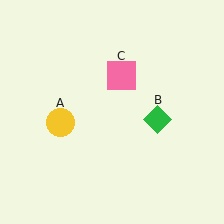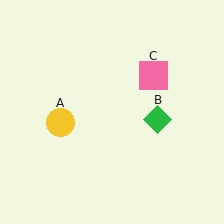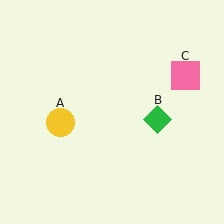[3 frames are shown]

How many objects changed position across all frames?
1 object changed position: pink square (object C).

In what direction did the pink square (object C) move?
The pink square (object C) moved right.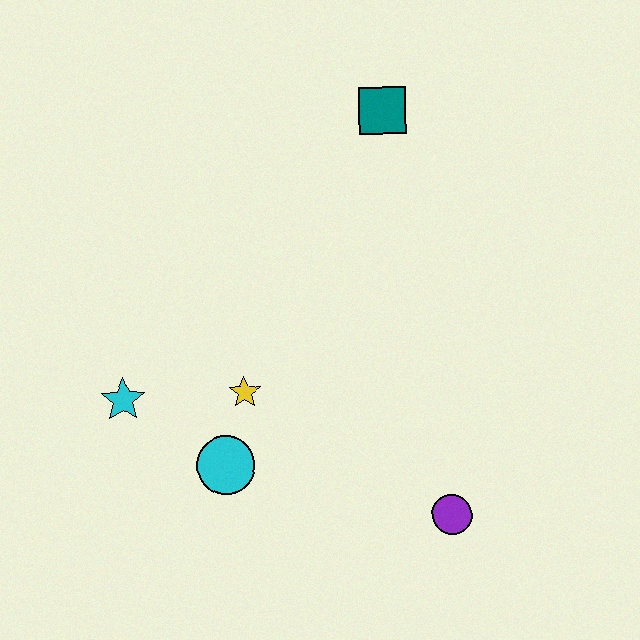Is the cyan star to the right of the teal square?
No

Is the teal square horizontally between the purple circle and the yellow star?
Yes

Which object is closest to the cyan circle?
The yellow star is closest to the cyan circle.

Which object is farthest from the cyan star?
The teal square is farthest from the cyan star.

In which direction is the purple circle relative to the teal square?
The purple circle is below the teal square.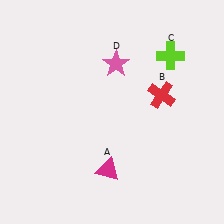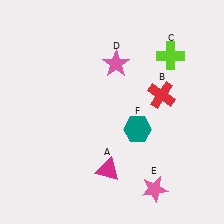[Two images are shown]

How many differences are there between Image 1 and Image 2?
There are 2 differences between the two images.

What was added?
A pink star (E), a teal hexagon (F) were added in Image 2.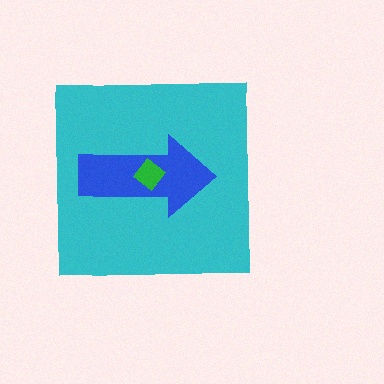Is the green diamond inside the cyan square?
Yes.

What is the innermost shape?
The green diamond.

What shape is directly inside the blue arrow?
The green diamond.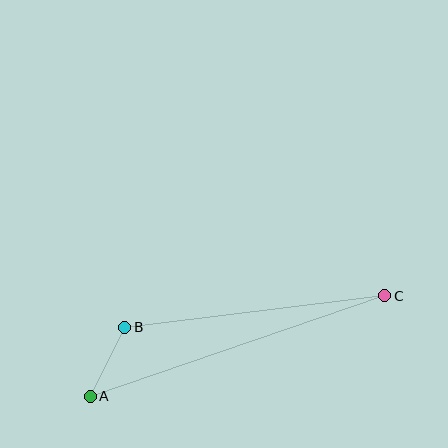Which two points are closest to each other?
Points A and B are closest to each other.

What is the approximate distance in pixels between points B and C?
The distance between B and C is approximately 261 pixels.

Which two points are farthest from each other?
Points A and C are farthest from each other.